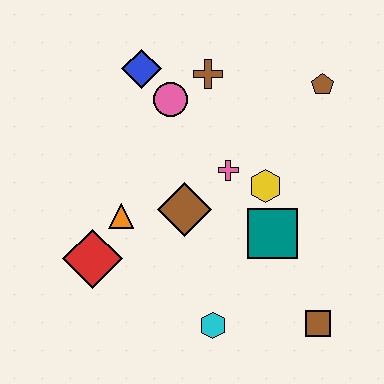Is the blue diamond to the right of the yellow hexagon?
No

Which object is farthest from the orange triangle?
The brown pentagon is farthest from the orange triangle.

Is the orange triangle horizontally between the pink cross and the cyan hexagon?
No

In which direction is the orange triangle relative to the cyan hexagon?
The orange triangle is above the cyan hexagon.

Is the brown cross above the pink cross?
Yes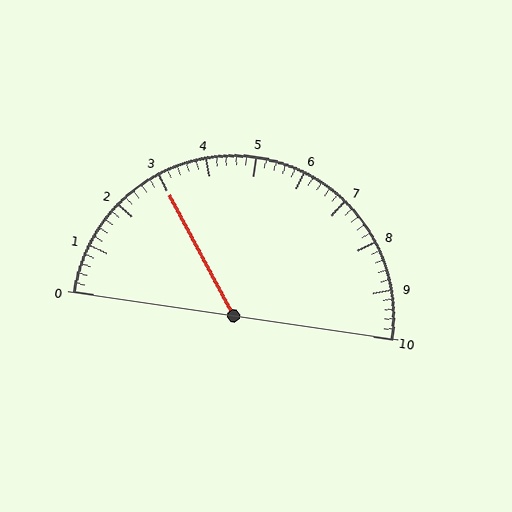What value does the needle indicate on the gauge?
The needle indicates approximately 3.0.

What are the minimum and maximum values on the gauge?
The gauge ranges from 0 to 10.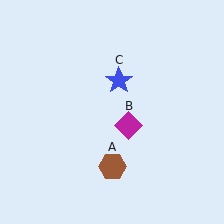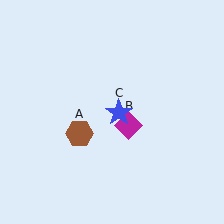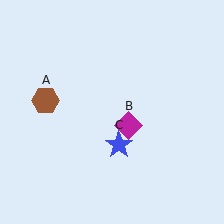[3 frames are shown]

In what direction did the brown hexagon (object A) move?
The brown hexagon (object A) moved up and to the left.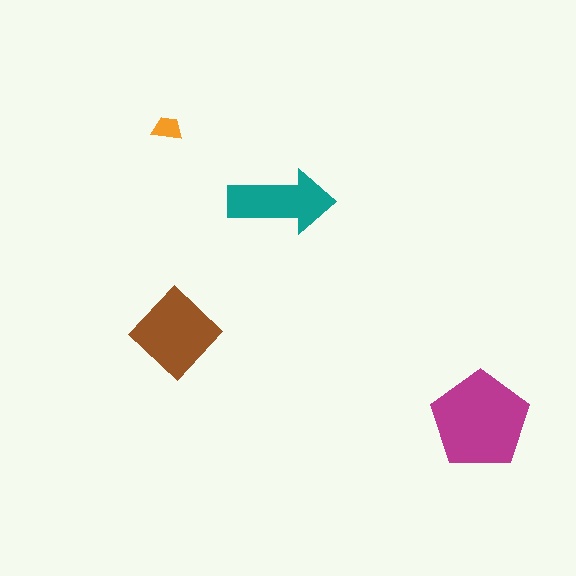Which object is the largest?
The magenta pentagon.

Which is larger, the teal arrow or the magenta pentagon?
The magenta pentagon.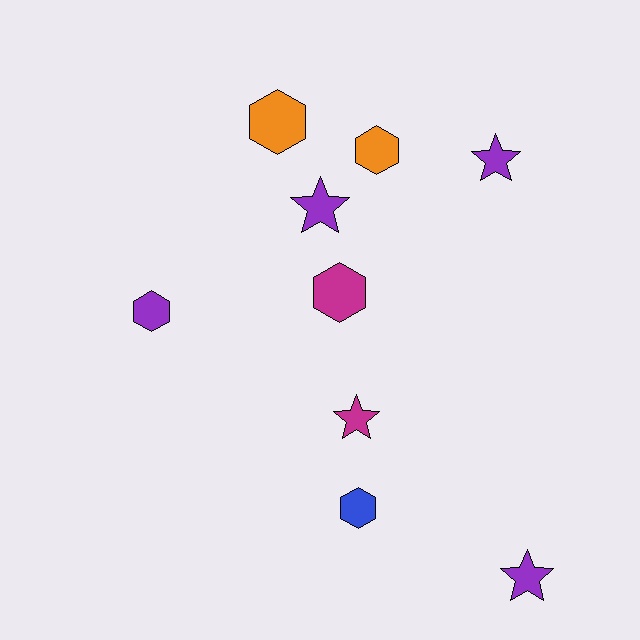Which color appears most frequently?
Purple, with 4 objects.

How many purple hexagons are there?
There is 1 purple hexagon.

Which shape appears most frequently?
Hexagon, with 5 objects.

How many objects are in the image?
There are 9 objects.